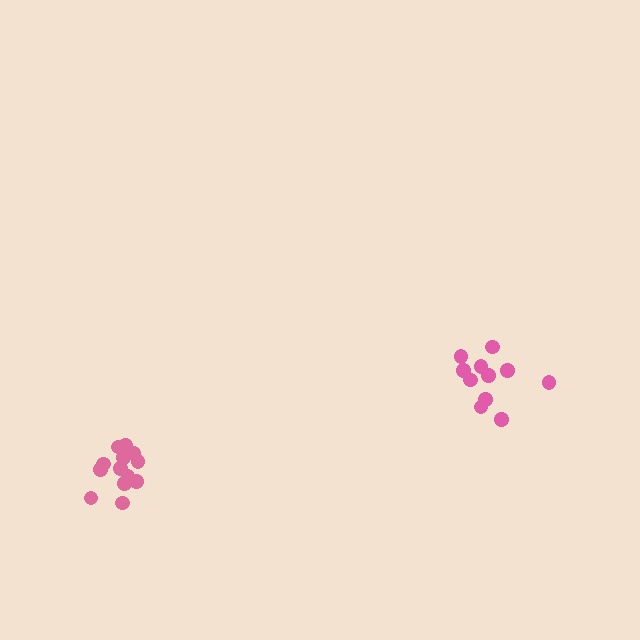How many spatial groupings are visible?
There are 2 spatial groupings.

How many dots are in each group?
Group 1: 11 dots, Group 2: 13 dots (24 total).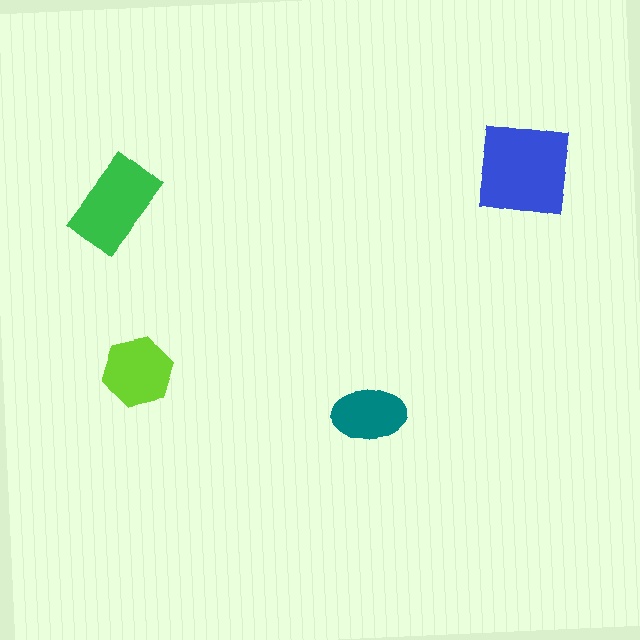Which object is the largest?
The blue square.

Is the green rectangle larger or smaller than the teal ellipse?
Larger.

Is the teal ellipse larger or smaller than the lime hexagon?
Smaller.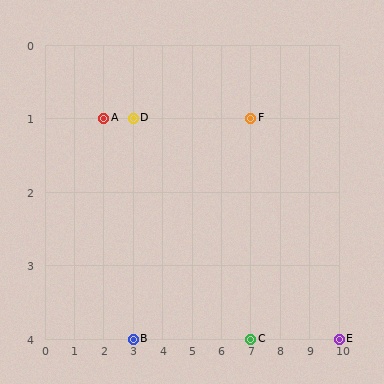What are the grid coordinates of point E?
Point E is at grid coordinates (10, 4).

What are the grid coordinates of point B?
Point B is at grid coordinates (3, 4).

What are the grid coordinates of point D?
Point D is at grid coordinates (3, 1).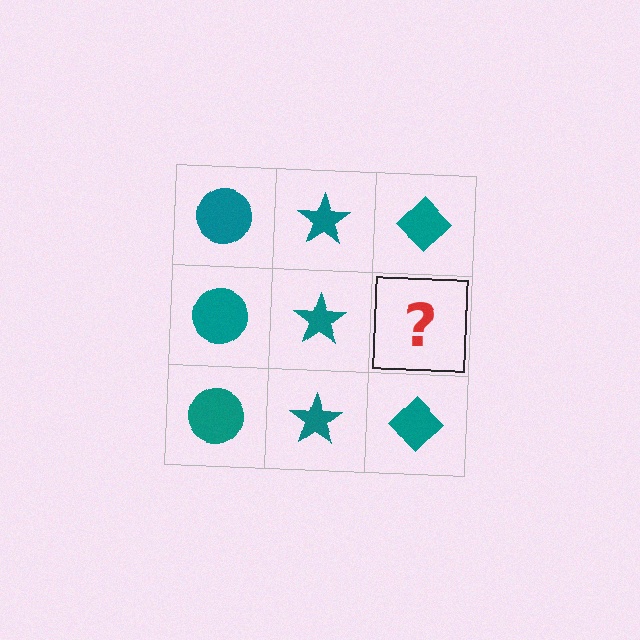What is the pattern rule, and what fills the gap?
The rule is that each column has a consistent shape. The gap should be filled with a teal diamond.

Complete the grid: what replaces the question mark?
The question mark should be replaced with a teal diamond.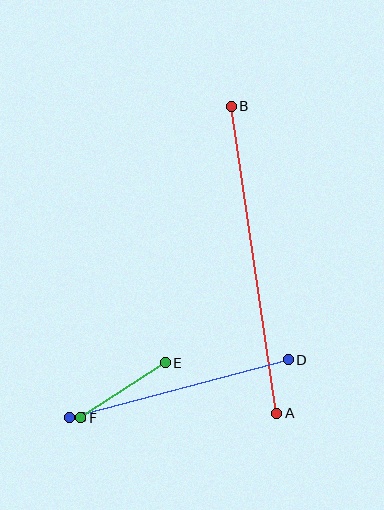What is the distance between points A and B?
The distance is approximately 311 pixels.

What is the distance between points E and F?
The distance is approximately 100 pixels.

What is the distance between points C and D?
The distance is approximately 226 pixels.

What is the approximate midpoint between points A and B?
The midpoint is at approximately (254, 260) pixels.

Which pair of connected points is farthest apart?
Points A and B are farthest apart.